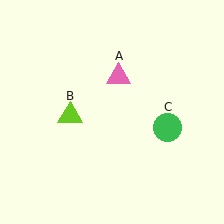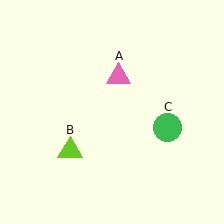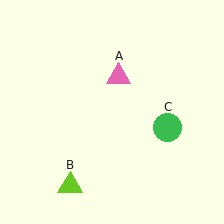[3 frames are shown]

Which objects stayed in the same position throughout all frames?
Pink triangle (object A) and green circle (object C) remained stationary.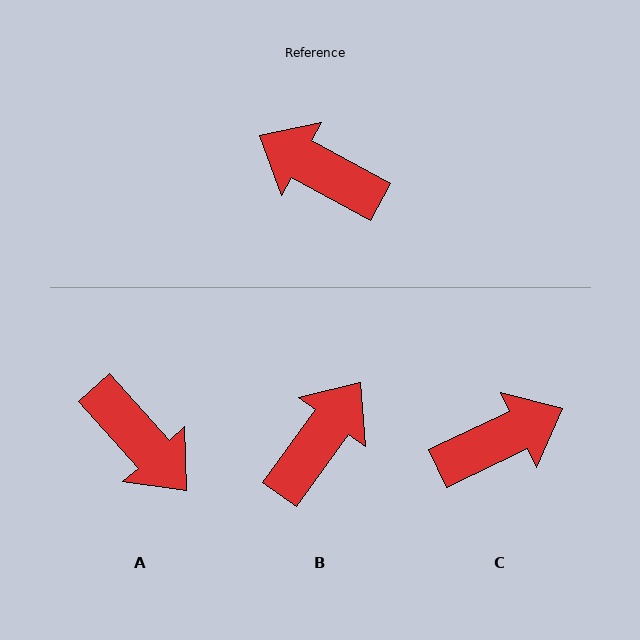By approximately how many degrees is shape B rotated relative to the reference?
Approximately 97 degrees clockwise.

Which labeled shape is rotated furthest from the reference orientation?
A, about 160 degrees away.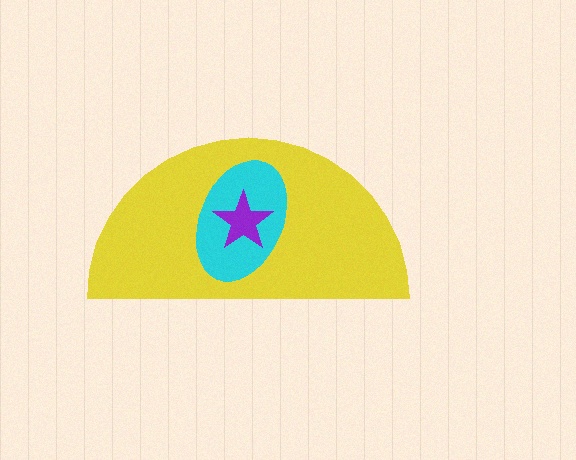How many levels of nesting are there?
3.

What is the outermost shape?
The yellow semicircle.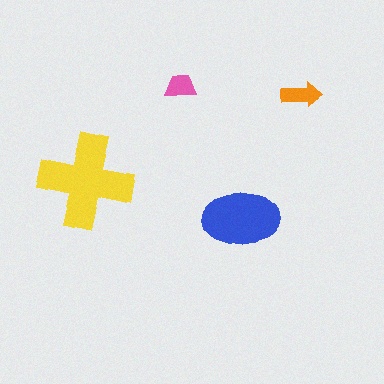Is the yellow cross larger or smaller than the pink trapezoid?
Larger.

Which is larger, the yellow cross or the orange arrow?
The yellow cross.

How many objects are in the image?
There are 4 objects in the image.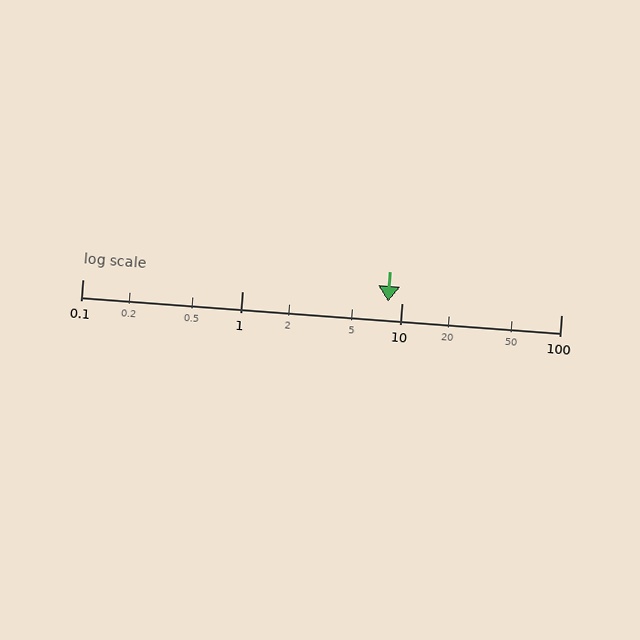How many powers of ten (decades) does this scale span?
The scale spans 3 decades, from 0.1 to 100.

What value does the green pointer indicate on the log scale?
The pointer indicates approximately 8.2.